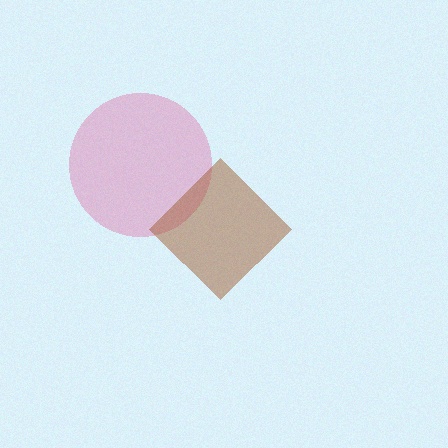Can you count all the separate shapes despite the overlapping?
Yes, there are 2 separate shapes.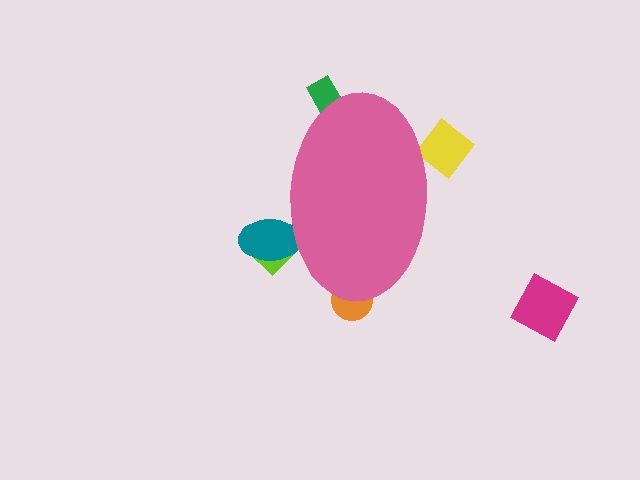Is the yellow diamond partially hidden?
Yes, the yellow diamond is partially hidden behind the pink ellipse.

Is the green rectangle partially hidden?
Yes, the green rectangle is partially hidden behind the pink ellipse.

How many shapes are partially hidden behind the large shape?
5 shapes are partially hidden.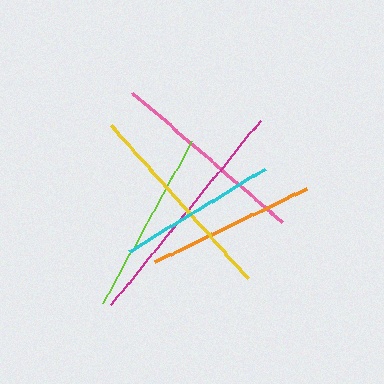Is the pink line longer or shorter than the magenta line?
The magenta line is longer than the pink line.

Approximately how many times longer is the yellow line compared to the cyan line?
The yellow line is approximately 1.3 times the length of the cyan line.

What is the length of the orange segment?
The orange segment is approximately 169 pixels long.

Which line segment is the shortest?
The cyan line is the shortest at approximately 160 pixels.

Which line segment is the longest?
The magenta line is the longest at approximately 237 pixels.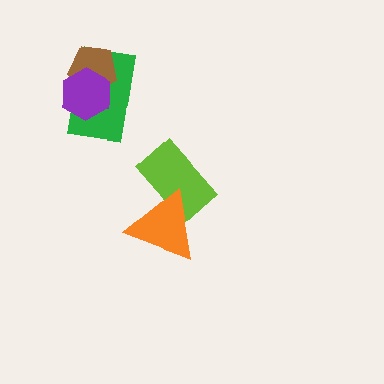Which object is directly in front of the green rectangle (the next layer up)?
The brown pentagon is directly in front of the green rectangle.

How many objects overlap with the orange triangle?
1 object overlaps with the orange triangle.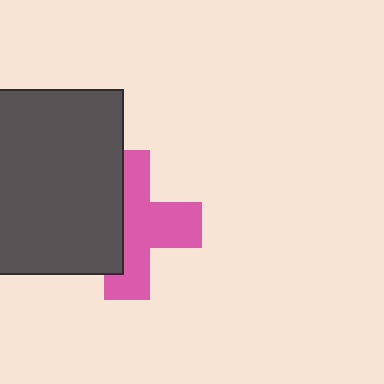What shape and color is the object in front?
The object in front is a dark gray square.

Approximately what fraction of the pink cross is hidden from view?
Roughly 42% of the pink cross is hidden behind the dark gray square.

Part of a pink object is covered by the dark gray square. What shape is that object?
It is a cross.